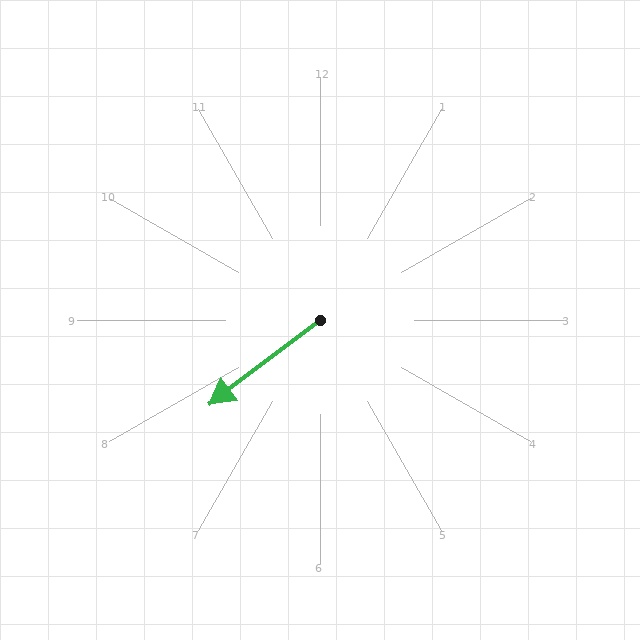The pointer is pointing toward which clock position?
Roughly 8 o'clock.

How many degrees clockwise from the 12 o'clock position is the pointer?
Approximately 233 degrees.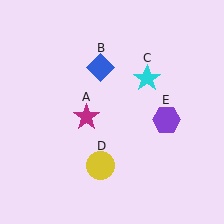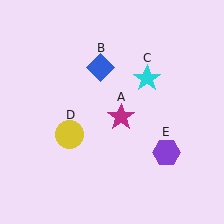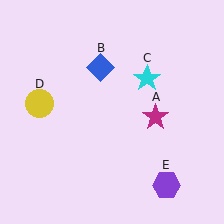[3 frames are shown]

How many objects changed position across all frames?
3 objects changed position: magenta star (object A), yellow circle (object D), purple hexagon (object E).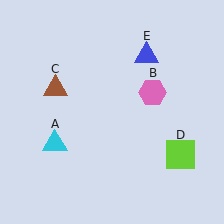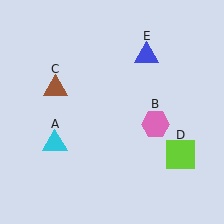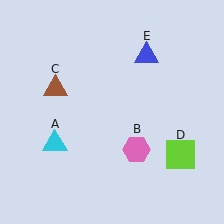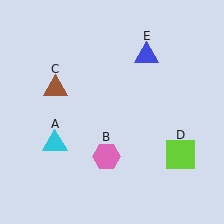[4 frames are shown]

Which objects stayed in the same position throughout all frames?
Cyan triangle (object A) and brown triangle (object C) and lime square (object D) and blue triangle (object E) remained stationary.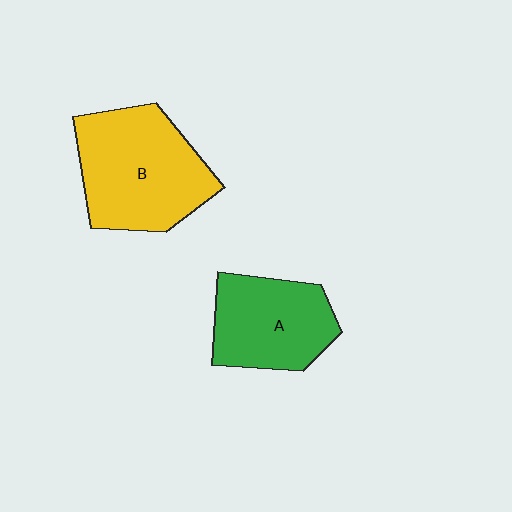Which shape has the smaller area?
Shape A (green).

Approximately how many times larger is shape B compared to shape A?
Approximately 1.3 times.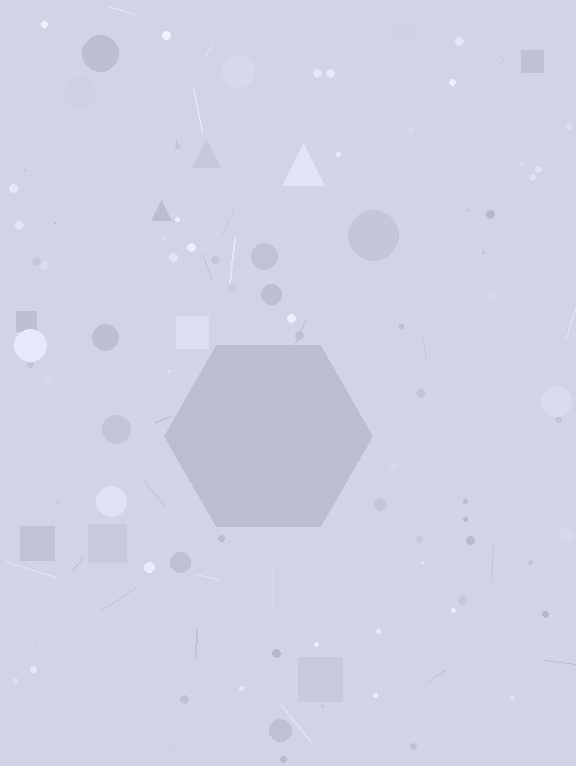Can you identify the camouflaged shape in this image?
The camouflaged shape is a hexagon.